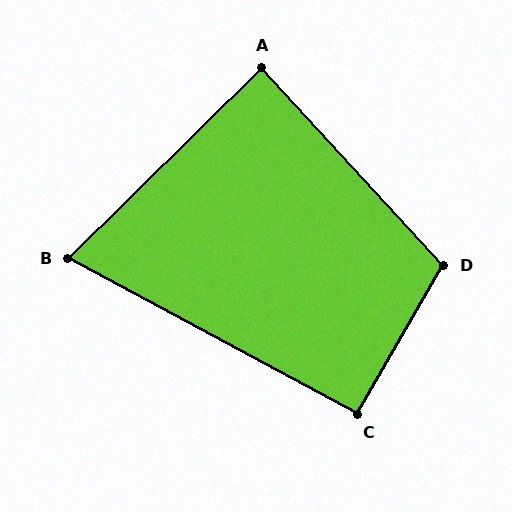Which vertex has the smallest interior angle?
B, at approximately 73 degrees.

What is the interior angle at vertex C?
Approximately 92 degrees (approximately right).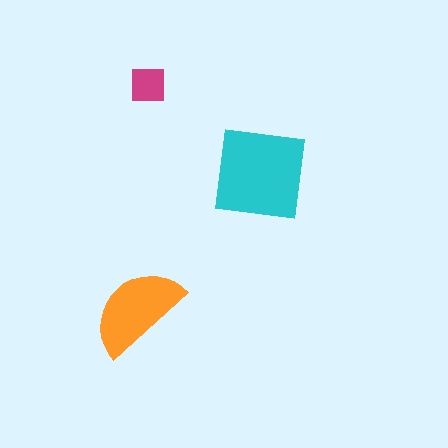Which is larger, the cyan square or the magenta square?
The cyan square.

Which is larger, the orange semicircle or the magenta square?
The orange semicircle.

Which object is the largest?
The cyan square.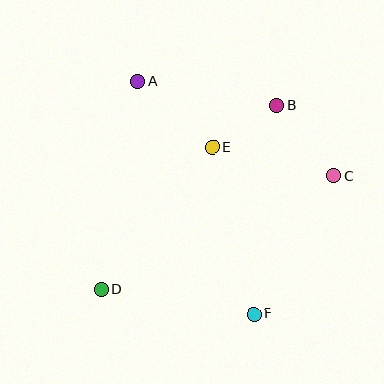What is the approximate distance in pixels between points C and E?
The distance between C and E is approximately 124 pixels.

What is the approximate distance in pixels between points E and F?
The distance between E and F is approximately 172 pixels.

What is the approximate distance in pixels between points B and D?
The distance between B and D is approximately 254 pixels.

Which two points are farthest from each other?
Points A and F are farthest from each other.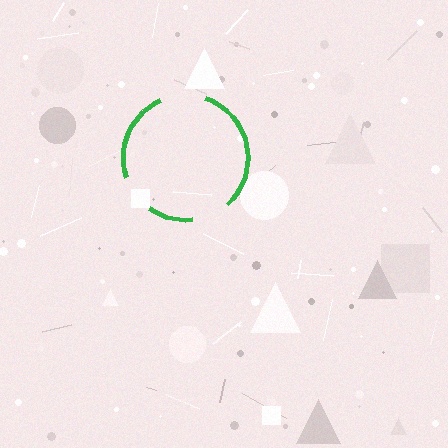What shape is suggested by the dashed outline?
The dashed outline suggests a circle.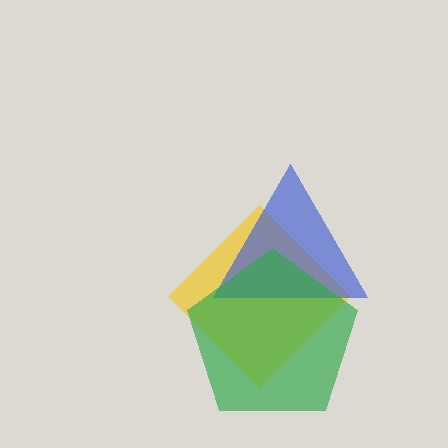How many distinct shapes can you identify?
There are 3 distinct shapes: a yellow diamond, a blue triangle, a green pentagon.